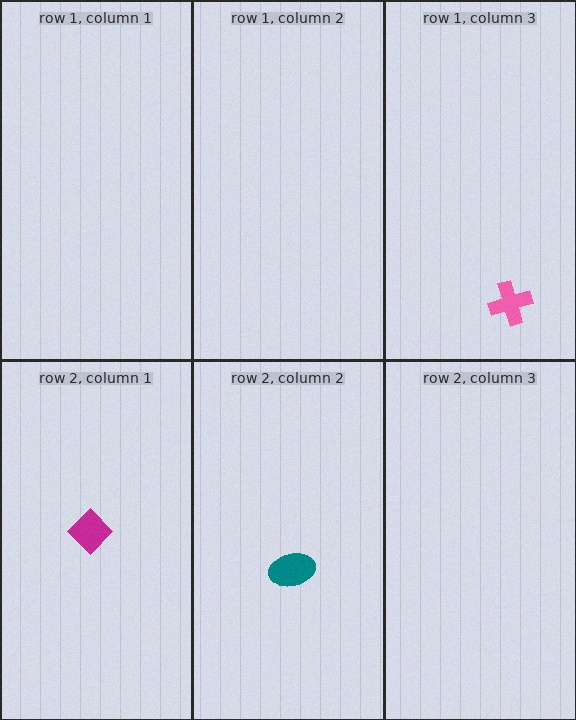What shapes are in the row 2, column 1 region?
The magenta diamond.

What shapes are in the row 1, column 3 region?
The pink cross.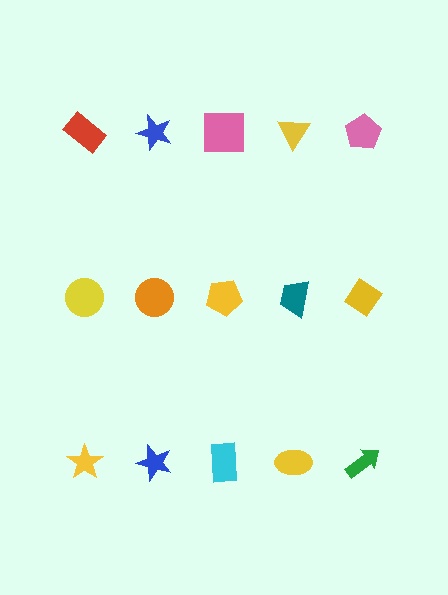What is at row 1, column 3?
A pink square.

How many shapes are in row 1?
5 shapes.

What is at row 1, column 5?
A pink pentagon.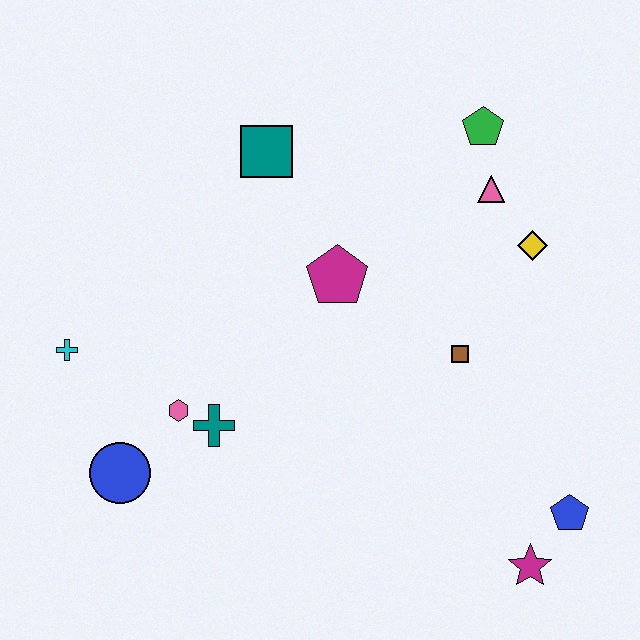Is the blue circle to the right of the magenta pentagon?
No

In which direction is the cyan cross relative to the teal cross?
The cyan cross is to the left of the teal cross.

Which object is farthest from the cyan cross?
The blue pentagon is farthest from the cyan cross.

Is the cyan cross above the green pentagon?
No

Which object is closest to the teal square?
The magenta pentagon is closest to the teal square.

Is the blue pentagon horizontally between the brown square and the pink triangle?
No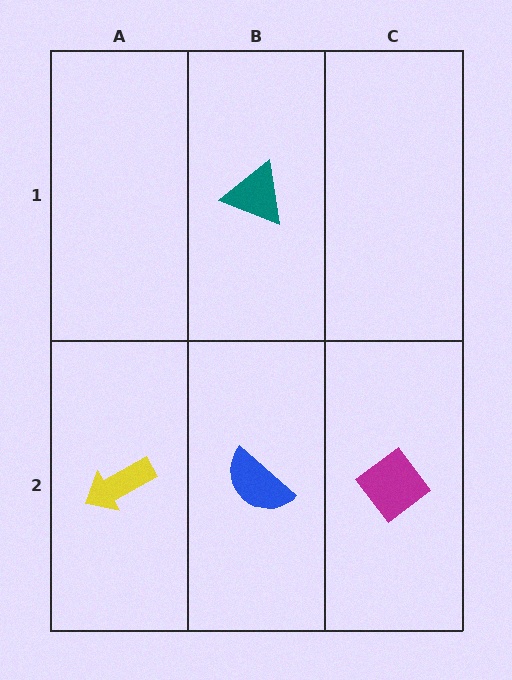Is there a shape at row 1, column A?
No, that cell is empty.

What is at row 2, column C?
A magenta diamond.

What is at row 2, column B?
A blue semicircle.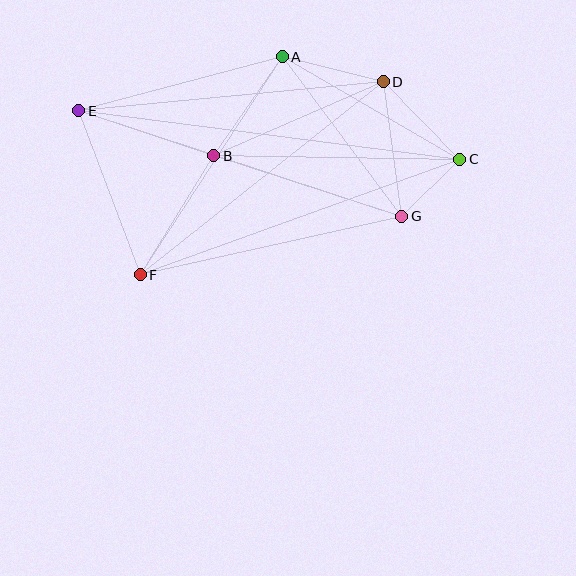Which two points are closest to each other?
Points C and G are closest to each other.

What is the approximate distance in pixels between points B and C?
The distance between B and C is approximately 246 pixels.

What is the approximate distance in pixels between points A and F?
The distance between A and F is approximately 260 pixels.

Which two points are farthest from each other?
Points C and E are farthest from each other.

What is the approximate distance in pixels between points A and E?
The distance between A and E is approximately 210 pixels.